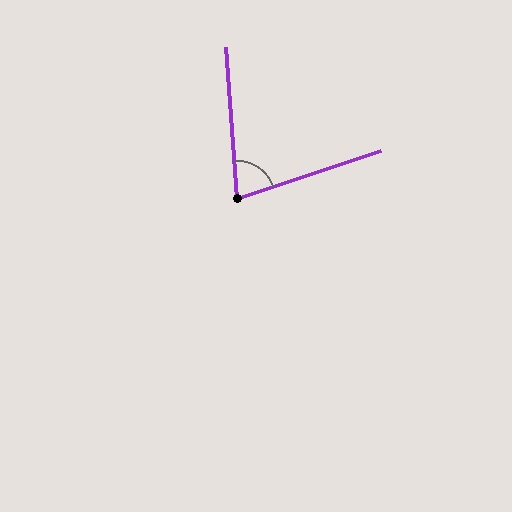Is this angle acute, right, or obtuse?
It is acute.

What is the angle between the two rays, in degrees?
Approximately 76 degrees.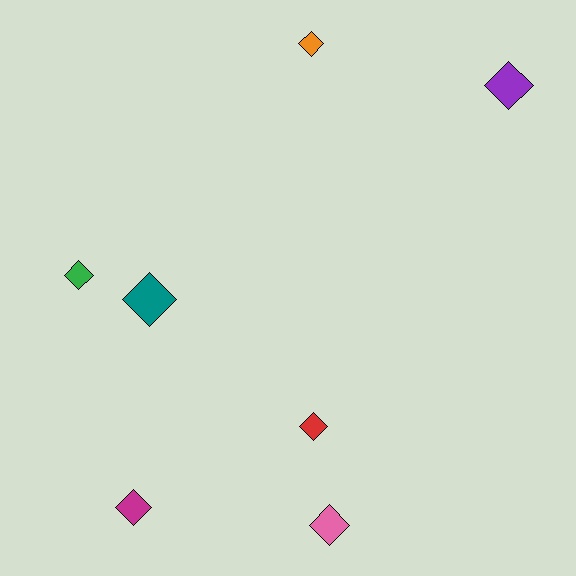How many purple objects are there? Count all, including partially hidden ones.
There is 1 purple object.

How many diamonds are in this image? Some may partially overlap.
There are 7 diamonds.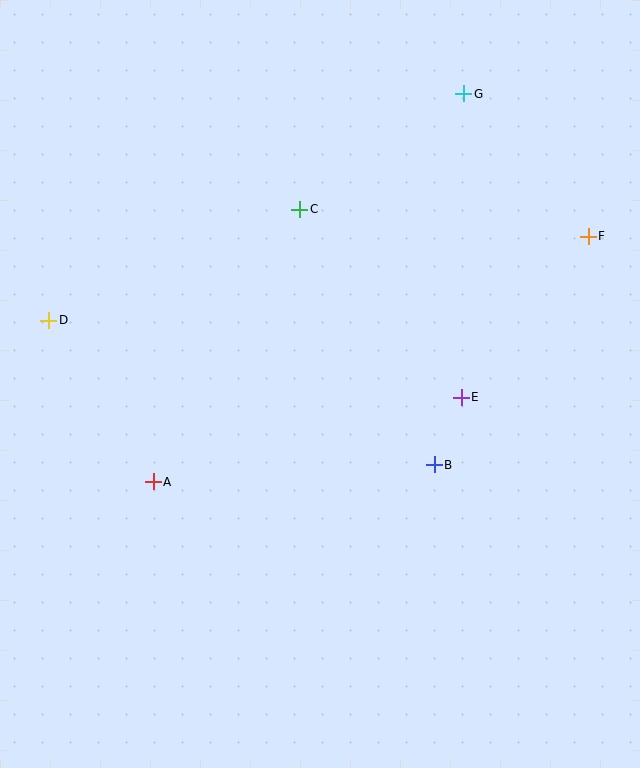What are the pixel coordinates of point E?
Point E is at (461, 397).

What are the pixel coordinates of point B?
Point B is at (434, 465).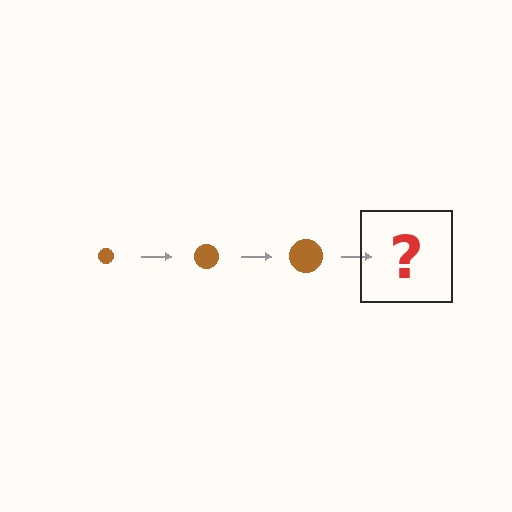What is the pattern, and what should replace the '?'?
The pattern is that the circle gets progressively larger each step. The '?' should be a brown circle, larger than the previous one.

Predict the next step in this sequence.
The next step is a brown circle, larger than the previous one.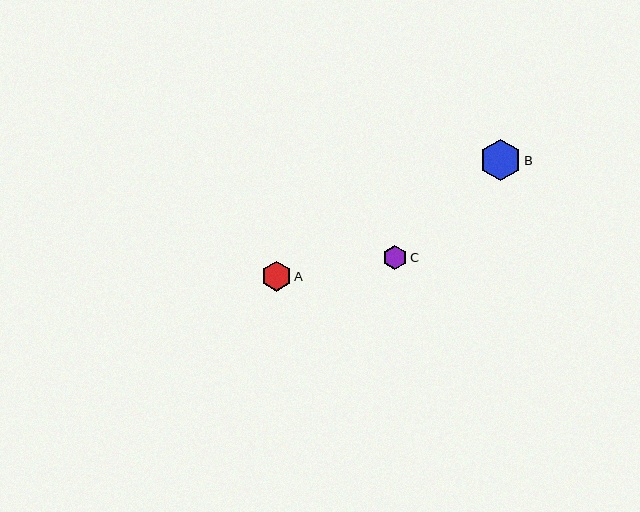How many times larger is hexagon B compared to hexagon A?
Hexagon B is approximately 1.4 times the size of hexagon A.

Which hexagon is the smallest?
Hexagon C is the smallest with a size of approximately 25 pixels.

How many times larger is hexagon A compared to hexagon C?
Hexagon A is approximately 1.2 times the size of hexagon C.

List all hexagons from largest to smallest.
From largest to smallest: B, A, C.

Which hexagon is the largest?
Hexagon B is the largest with a size of approximately 42 pixels.